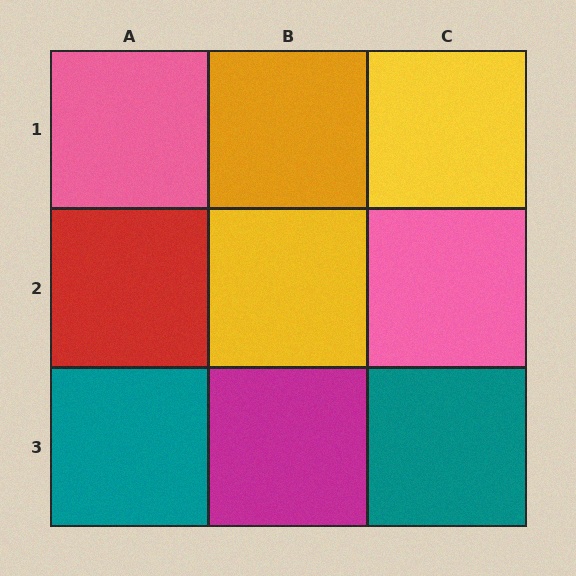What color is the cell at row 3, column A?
Teal.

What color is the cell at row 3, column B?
Magenta.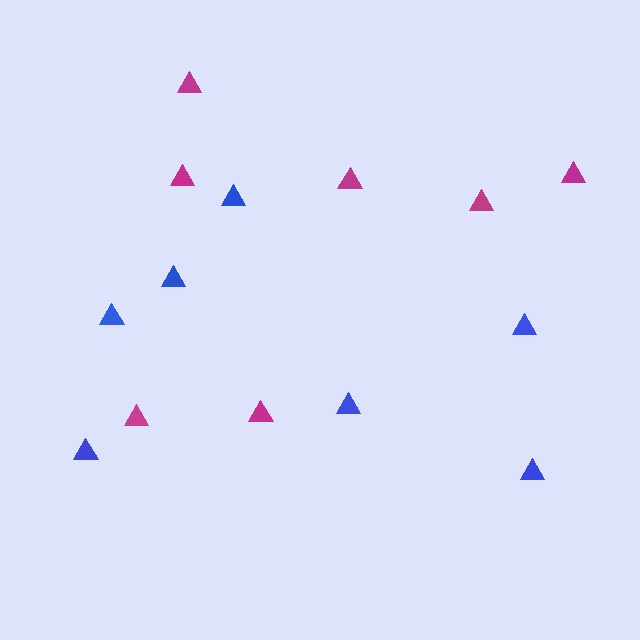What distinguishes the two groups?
There are 2 groups: one group of magenta triangles (7) and one group of blue triangles (7).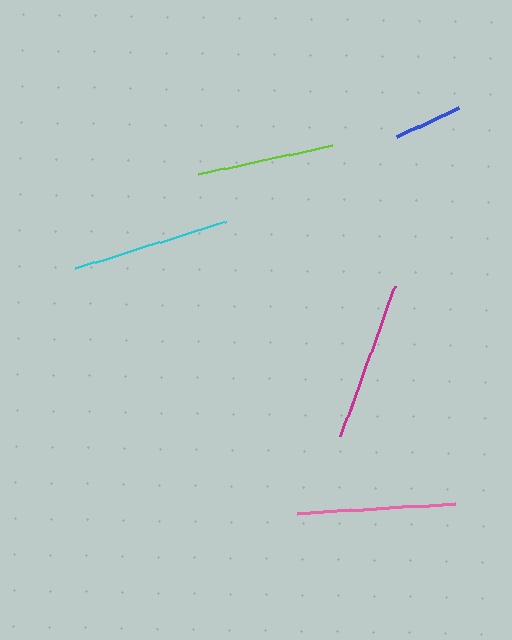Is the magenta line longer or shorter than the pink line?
The magenta line is longer than the pink line.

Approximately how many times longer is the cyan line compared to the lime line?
The cyan line is approximately 1.2 times the length of the lime line.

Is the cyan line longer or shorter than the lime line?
The cyan line is longer than the lime line.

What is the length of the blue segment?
The blue segment is approximately 69 pixels long.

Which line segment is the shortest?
The blue line is the shortest at approximately 69 pixels.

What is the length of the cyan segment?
The cyan segment is approximately 159 pixels long.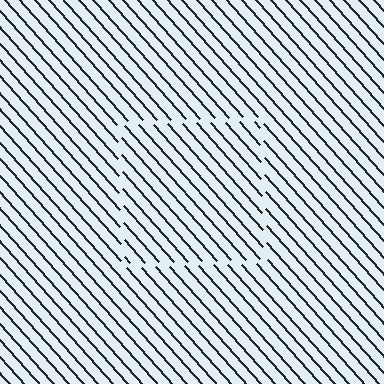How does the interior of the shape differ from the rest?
The interior of the shape contains the same grating, shifted by half a period — the contour is defined by the phase discontinuity where line-ends from the inner and outer gratings abut.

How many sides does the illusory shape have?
4 sides — the line-ends trace a square.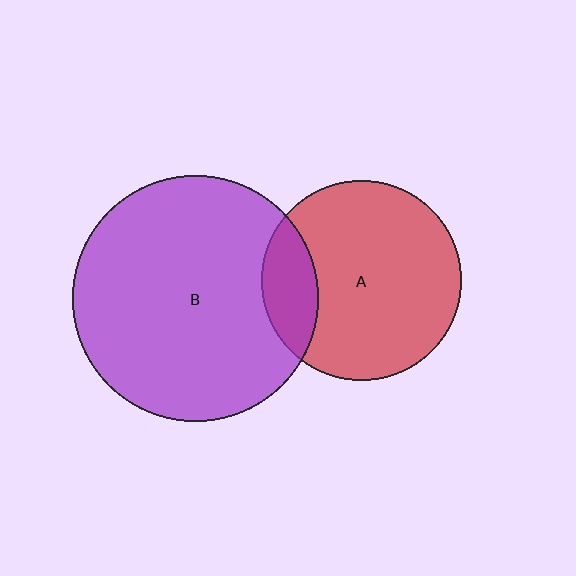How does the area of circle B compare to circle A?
Approximately 1.5 times.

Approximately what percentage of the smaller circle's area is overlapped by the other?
Approximately 20%.